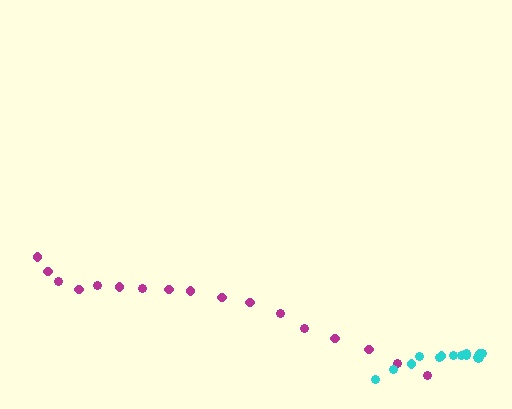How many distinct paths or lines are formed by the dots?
There are 2 distinct paths.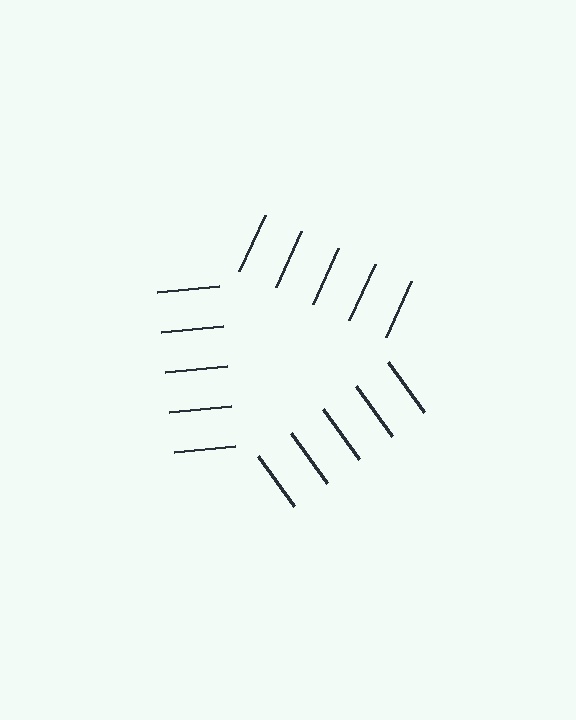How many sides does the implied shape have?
3 sides — the line-ends trace a triangle.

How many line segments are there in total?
15 — 5 along each of the 3 edges.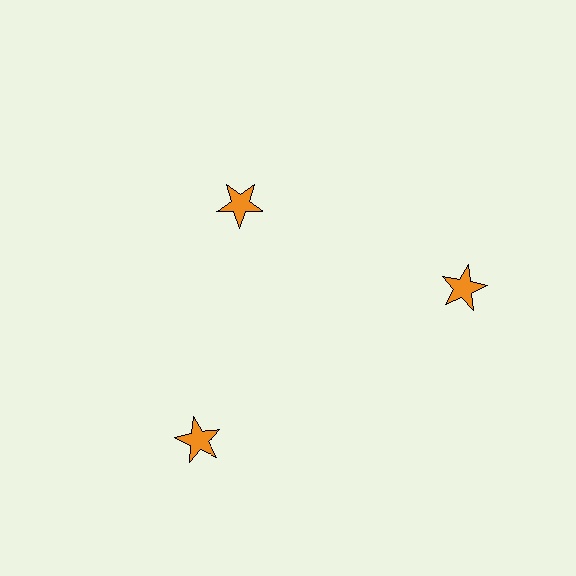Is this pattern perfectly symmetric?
No. The 3 orange stars are arranged in a ring, but one element near the 11 o'clock position is pulled inward toward the center, breaking the 3-fold rotational symmetry.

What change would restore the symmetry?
The symmetry would be restored by moving it outward, back onto the ring so that all 3 stars sit at equal angles and equal distance from the center.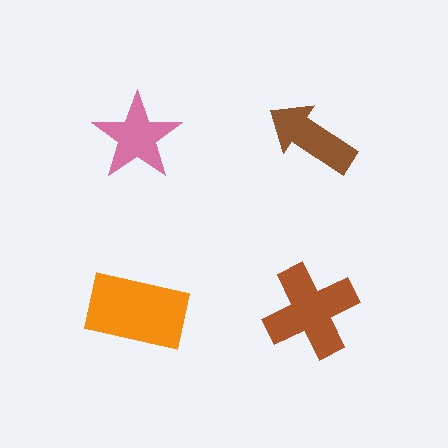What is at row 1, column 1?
A pink star.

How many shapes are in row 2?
2 shapes.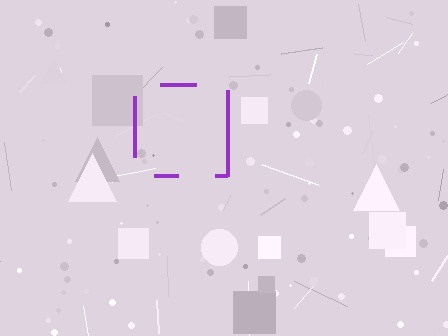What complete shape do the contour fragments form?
The contour fragments form a square.